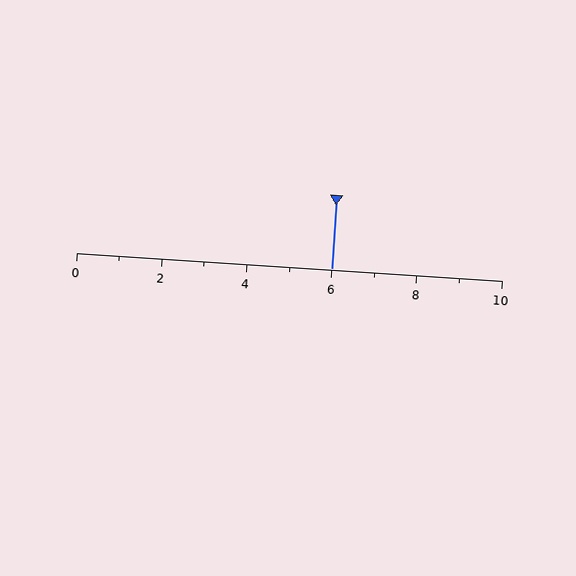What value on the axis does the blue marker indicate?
The marker indicates approximately 6.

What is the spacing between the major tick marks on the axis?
The major ticks are spaced 2 apart.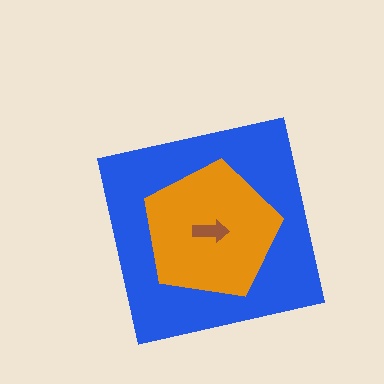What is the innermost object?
The brown arrow.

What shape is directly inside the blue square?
The orange pentagon.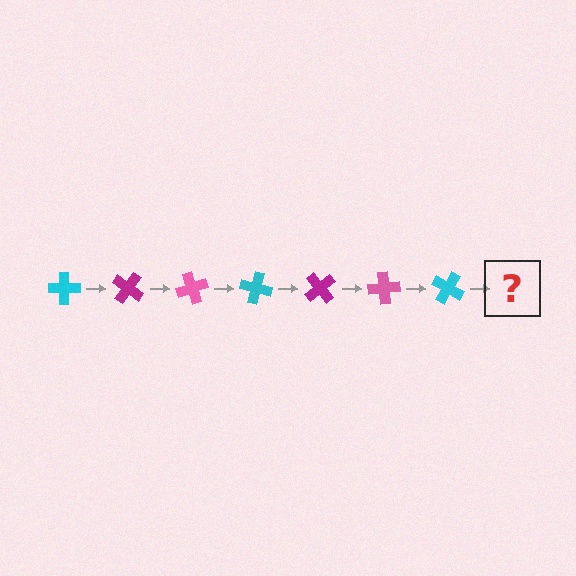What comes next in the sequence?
The next element should be a magenta cross, rotated 245 degrees from the start.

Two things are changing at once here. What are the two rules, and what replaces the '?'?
The two rules are that it rotates 35 degrees each step and the color cycles through cyan, magenta, and pink. The '?' should be a magenta cross, rotated 245 degrees from the start.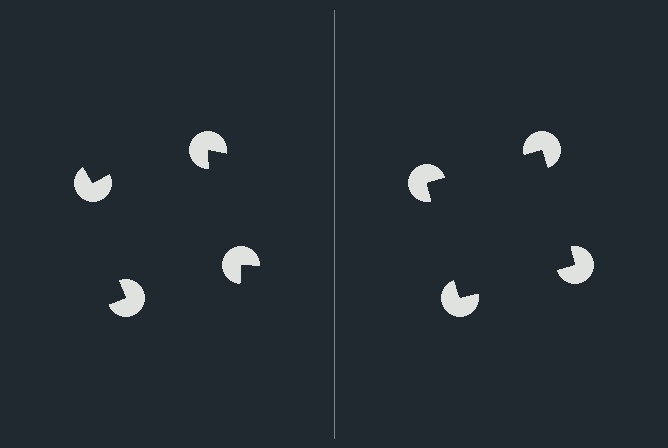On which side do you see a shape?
An illusory square appears on the right side. On the left side the wedge cuts are rotated, so no coherent shape forms.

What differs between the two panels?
The pac-man discs are positioned identically on both sides; only the wedge orientations differ. On the right they align to a square; on the left they are misaligned.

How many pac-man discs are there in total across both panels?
8 — 4 on each side.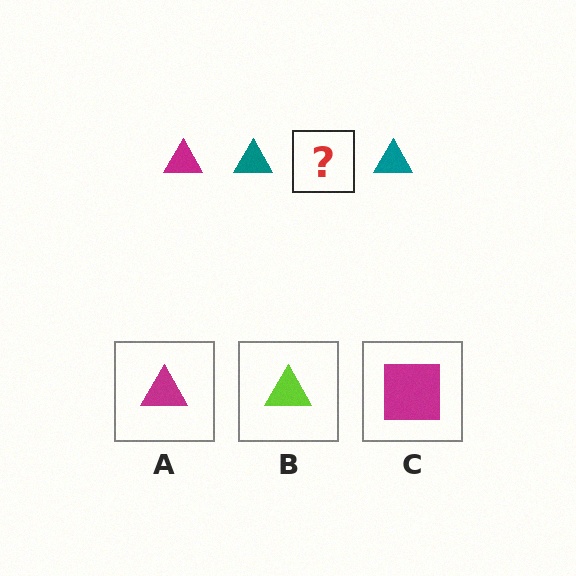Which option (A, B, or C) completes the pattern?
A.